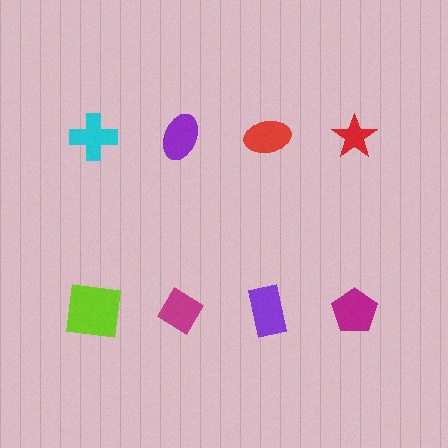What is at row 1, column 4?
A red star.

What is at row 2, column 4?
A magenta pentagon.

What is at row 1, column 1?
A cyan cross.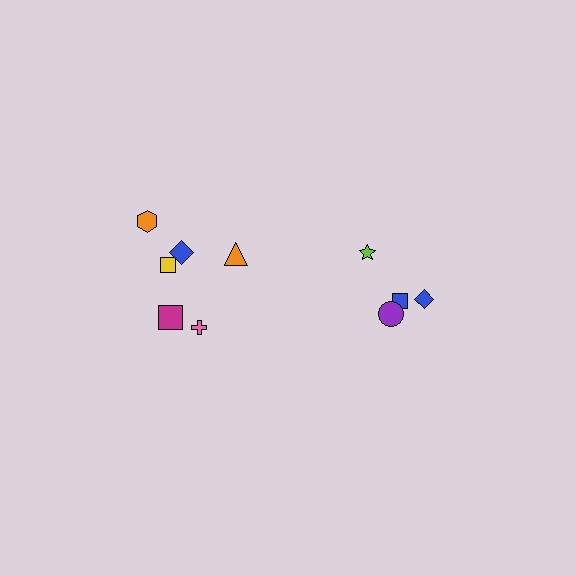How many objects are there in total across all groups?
There are 10 objects.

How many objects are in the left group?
There are 6 objects.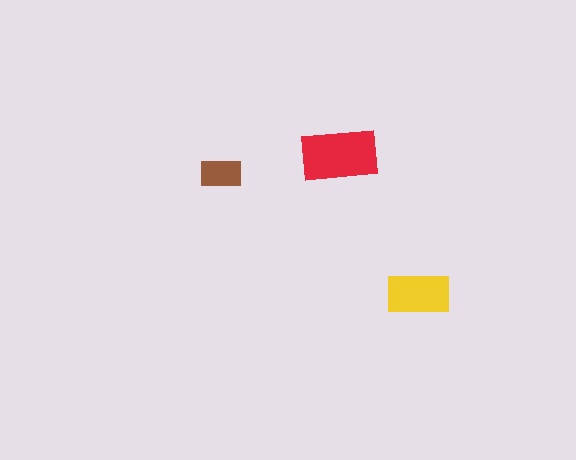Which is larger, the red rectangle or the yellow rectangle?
The red one.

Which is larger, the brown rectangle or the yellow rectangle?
The yellow one.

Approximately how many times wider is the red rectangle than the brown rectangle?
About 2 times wider.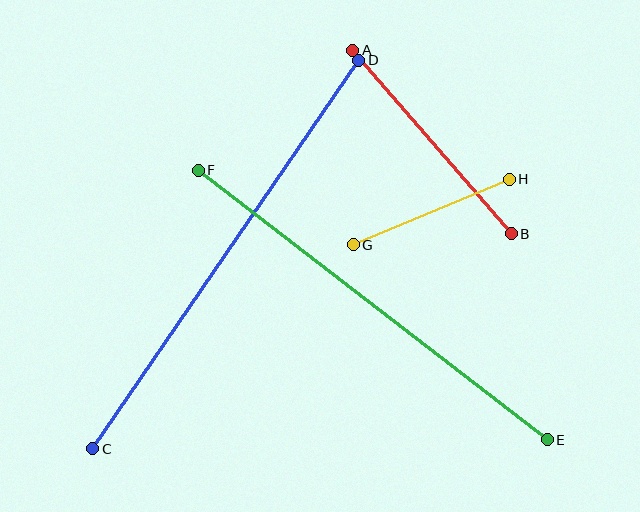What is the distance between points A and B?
The distance is approximately 243 pixels.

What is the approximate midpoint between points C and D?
The midpoint is at approximately (226, 255) pixels.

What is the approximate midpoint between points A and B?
The midpoint is at approximately (432, 142) pixels.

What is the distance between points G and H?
The distance is approximately 169 pixels.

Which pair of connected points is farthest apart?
Points C and D are farthest apart.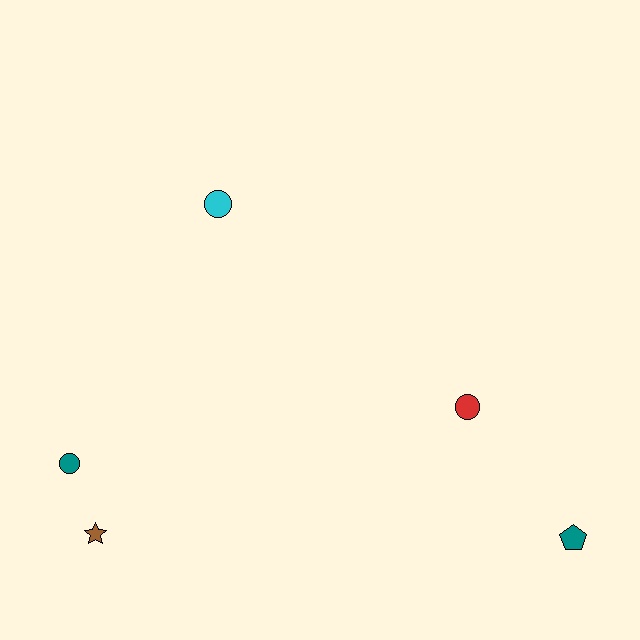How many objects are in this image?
There are 5 objects.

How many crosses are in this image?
There are no crosses.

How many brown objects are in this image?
There is 1 brown object.